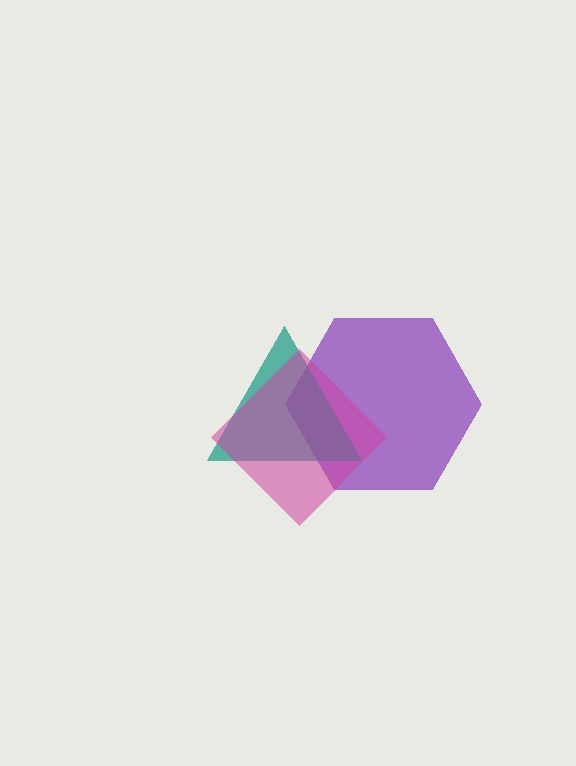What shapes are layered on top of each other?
The layered shapes are: a purple hexagon, a teal triangle, a magenta diamond.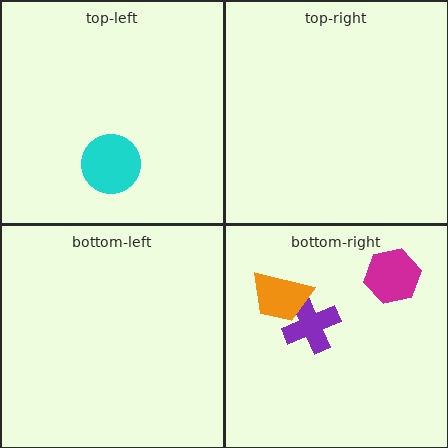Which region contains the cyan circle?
The top-left region.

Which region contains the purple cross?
The bottom-right region.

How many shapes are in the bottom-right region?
3.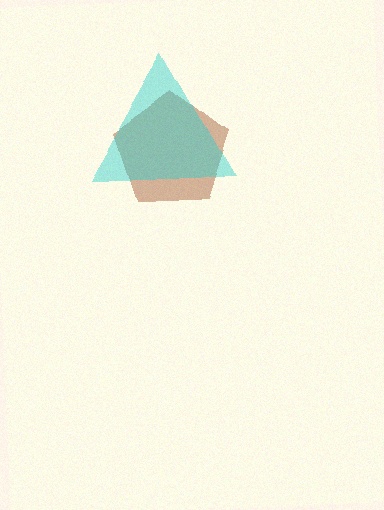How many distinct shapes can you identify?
There are 2 distinct shapes: a brown pentagon, a cyan triangle.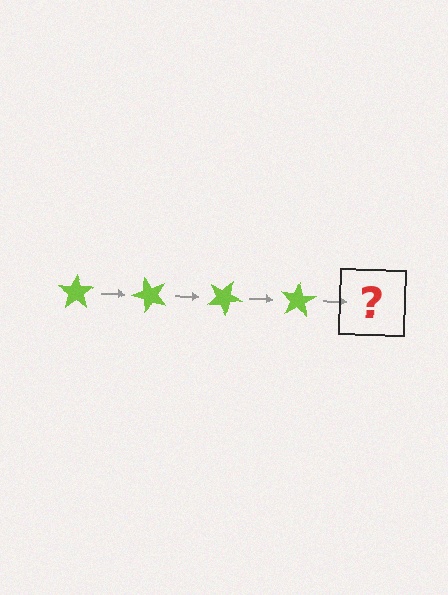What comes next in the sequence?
The next element should be a lime star rotated 200 degrees.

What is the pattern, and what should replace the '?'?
The pattern is that the star rotates 50 degrees each step. The '?' should be a lime star rotated 200 degrees.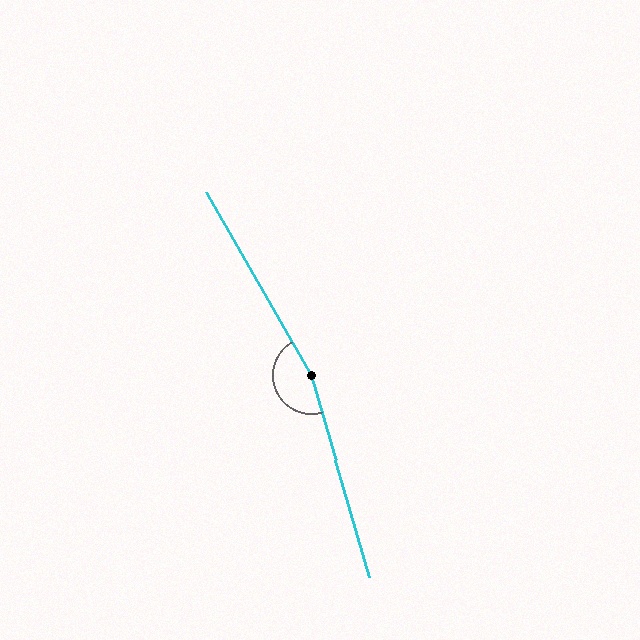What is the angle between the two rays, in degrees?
Approximately 166 degrees.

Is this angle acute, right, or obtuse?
It is obtuse.